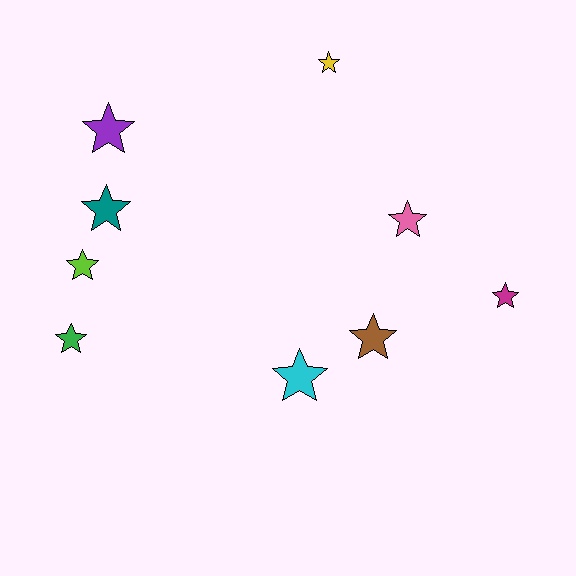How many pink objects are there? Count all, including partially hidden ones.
There is 1 pink object.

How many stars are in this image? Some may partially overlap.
There are 9 stars.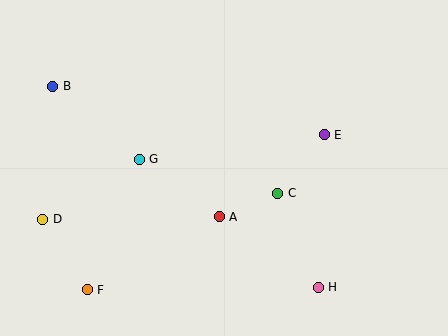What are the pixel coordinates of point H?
Point H is at (318, 287).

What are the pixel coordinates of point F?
Point F is at (87, 290).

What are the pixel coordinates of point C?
Point C is at (278, 193).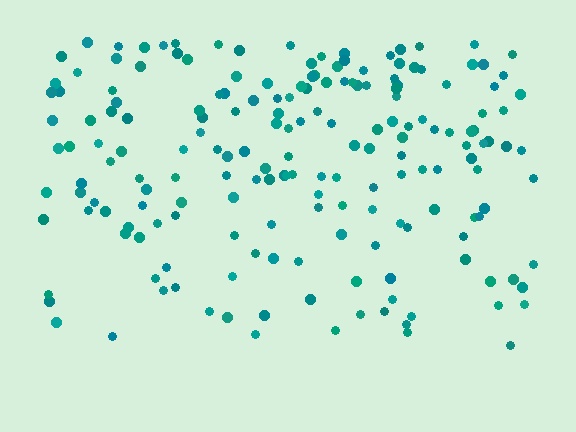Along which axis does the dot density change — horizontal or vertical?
Vertical.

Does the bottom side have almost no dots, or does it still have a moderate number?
Still a moderate number, just noticeably fewer than the top.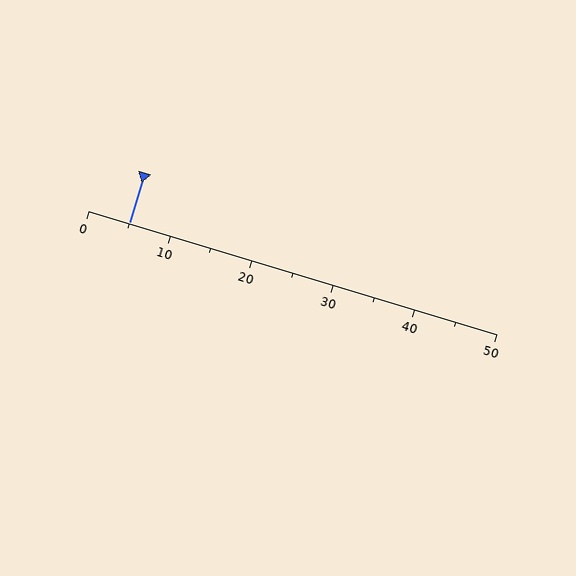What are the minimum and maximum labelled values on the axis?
The axis runs from 0 to 50.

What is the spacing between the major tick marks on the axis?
The major ticks are spaced 10 apart.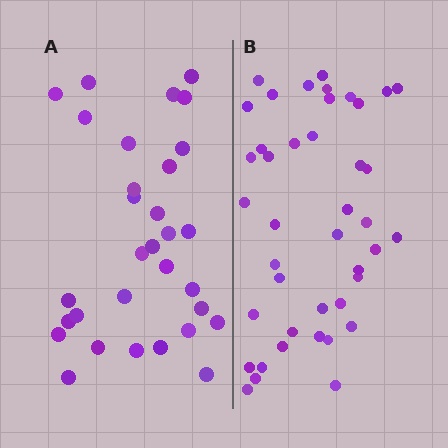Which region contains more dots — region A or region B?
Region B (the right region) has more dots.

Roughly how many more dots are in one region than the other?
Region B has roughly 12 or so more dots than region A.